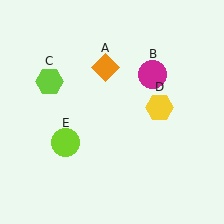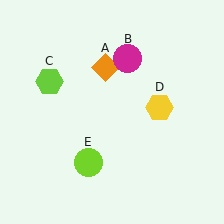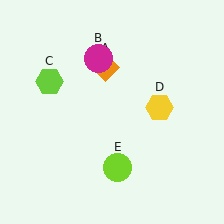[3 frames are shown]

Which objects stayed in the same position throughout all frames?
Orange diamond (object A) and lime hexagon (object C) and yellow hexagon (object D) remained stationary.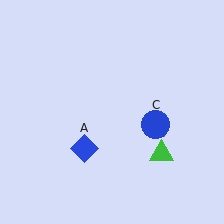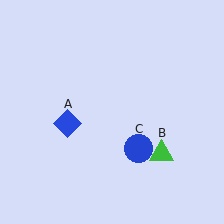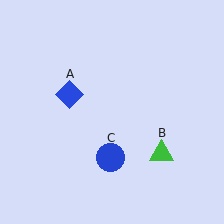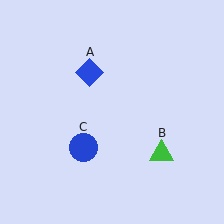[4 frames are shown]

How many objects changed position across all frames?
2 objects changed position: blue diamond (object A), blue circle (object C).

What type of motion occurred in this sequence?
The blue diamond (object A), blue circle (object C) rotated clockwise around the center of the scene.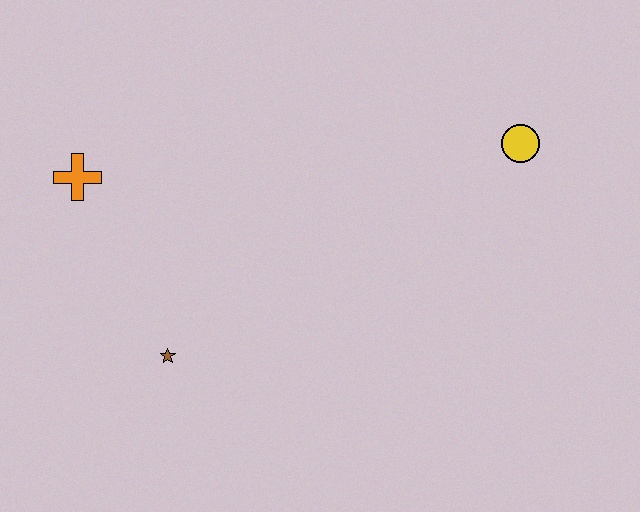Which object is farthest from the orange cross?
The yellow circle is farthest from the orange cross.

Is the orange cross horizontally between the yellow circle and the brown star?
No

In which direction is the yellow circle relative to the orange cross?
The yellow circle is to the right of the orange cross.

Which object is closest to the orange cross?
The brown star is closest to the orange cross.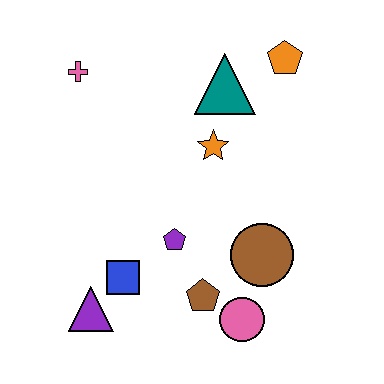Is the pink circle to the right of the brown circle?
No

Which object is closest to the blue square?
The purple triangle is closest to the blue square.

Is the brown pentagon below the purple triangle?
No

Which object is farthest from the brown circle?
The pink cross is farthest from the brown circle.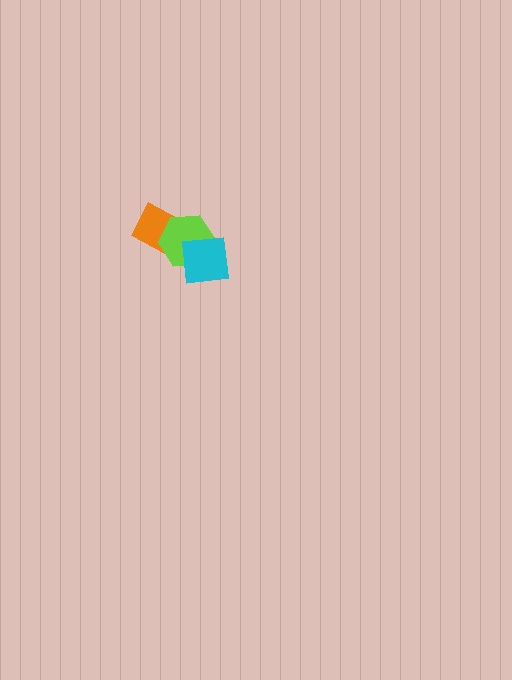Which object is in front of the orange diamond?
The lime hexagon is in front of the orange diamond.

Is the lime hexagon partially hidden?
Yes, it is partially covered by another shape.